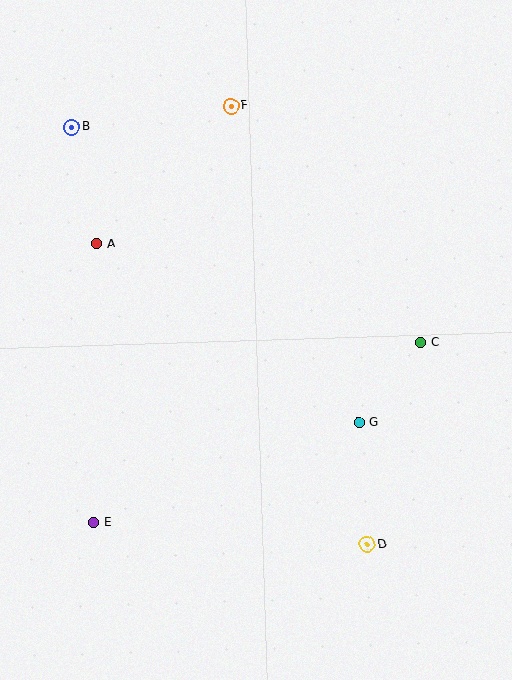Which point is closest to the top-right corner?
Point F is closest to the top-right corner.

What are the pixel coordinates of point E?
Point E is at (94, 522).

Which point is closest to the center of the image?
Point G at (359, 422) is closest to the center.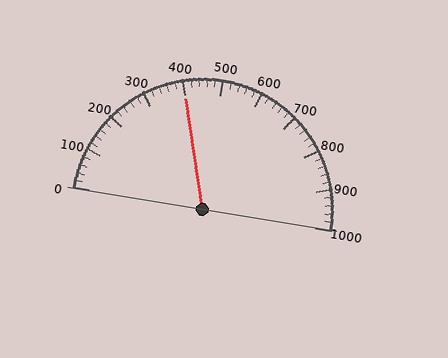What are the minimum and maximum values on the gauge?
The gauge ranges from 0 to 1000.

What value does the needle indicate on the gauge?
The needle indicates approximately 400.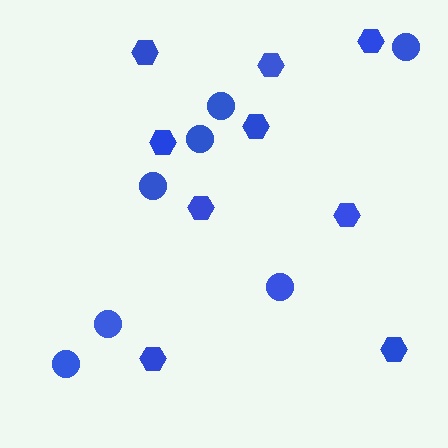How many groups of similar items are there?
There are 2 groups: one group of hexagons (9) and one group of circles (7).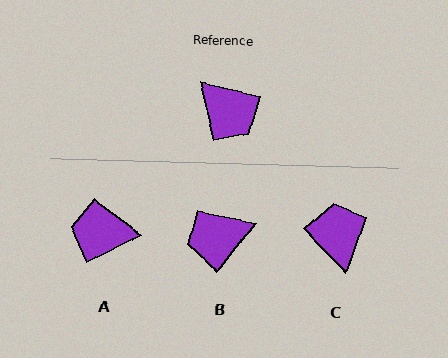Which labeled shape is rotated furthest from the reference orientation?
C, about 147 degrees away.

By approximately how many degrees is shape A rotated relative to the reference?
Approximately 140 degrees clockwise.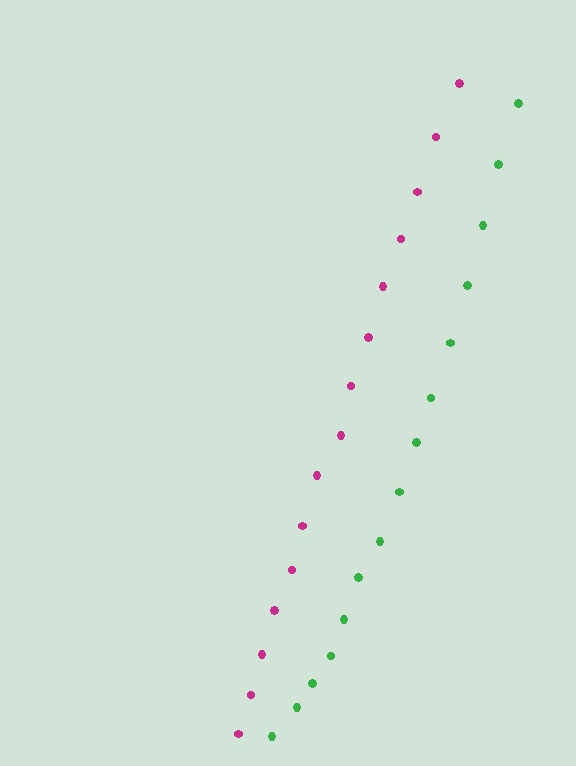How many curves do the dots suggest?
There are 2 distinct paths.